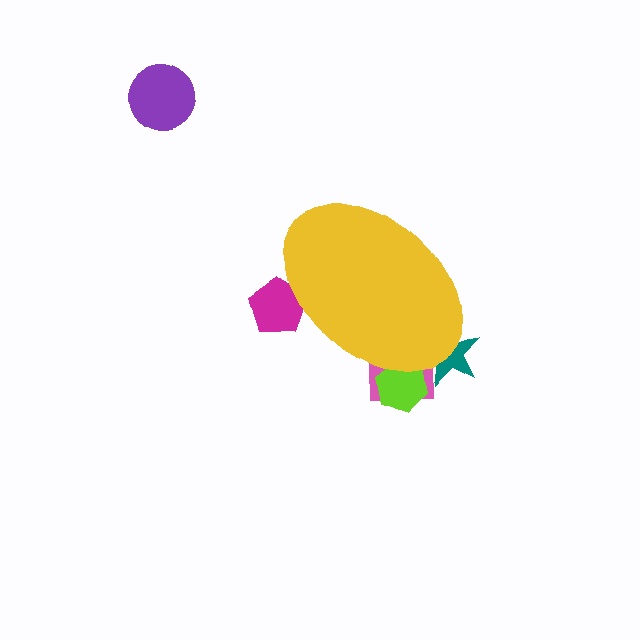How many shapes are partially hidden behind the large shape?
4 shapes are partially hidden.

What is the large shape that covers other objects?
A yellow ellipse.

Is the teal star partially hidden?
Yes, the teal star is partially hidden behind the yellow ellipse.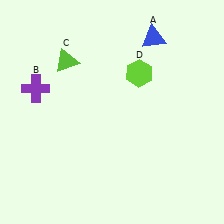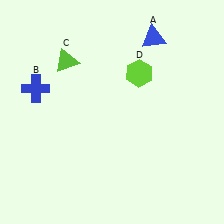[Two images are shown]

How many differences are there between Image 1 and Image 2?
There is 1 difference between the two images.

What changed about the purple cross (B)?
In Image 1, B is purple. In Image 2, it changed to blue.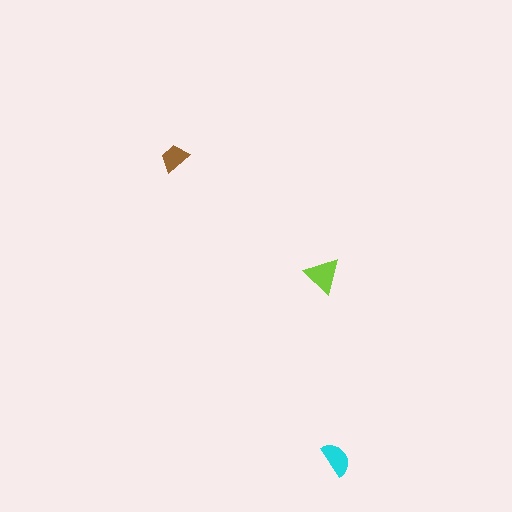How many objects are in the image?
There are 3 objects in the image.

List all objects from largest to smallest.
The lime triangle, the cyan semicircle, the brown trapezoid.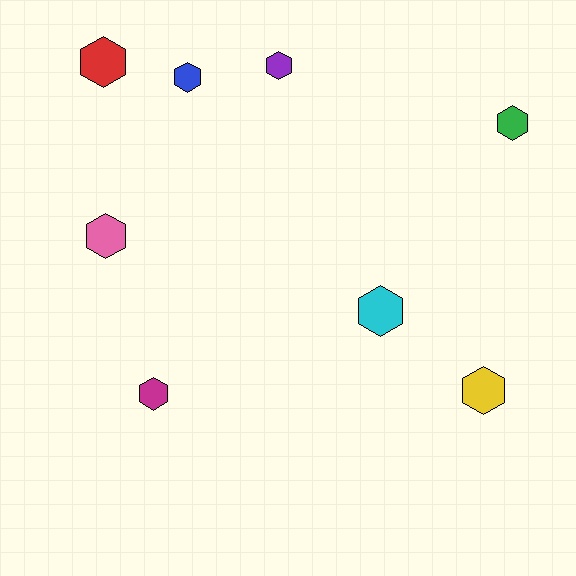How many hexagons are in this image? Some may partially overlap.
There are 8 hexagons.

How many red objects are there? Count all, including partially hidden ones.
There is 1 red object.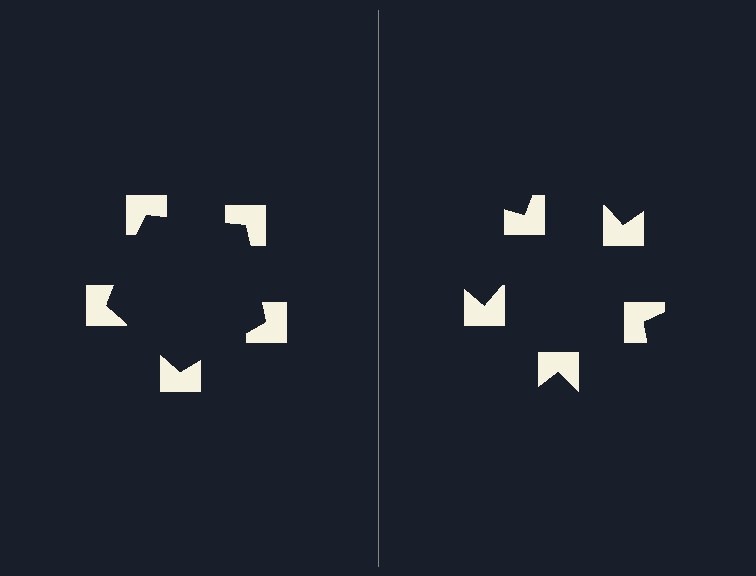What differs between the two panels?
The notched squares are positioned identically on both sides; only the wedge orientations differ. On the left they align to a pentagon; on the right they are misaligned.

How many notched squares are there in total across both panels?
10 — 5 on each side.